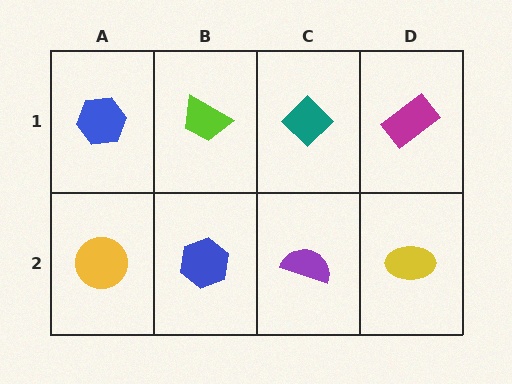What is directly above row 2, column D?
A magenta rectangle.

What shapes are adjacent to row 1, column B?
A blue hexagon (row 2, column B), a blue hexagon (row 1, column A), a teal diamond (row 1, column C).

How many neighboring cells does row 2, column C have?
3.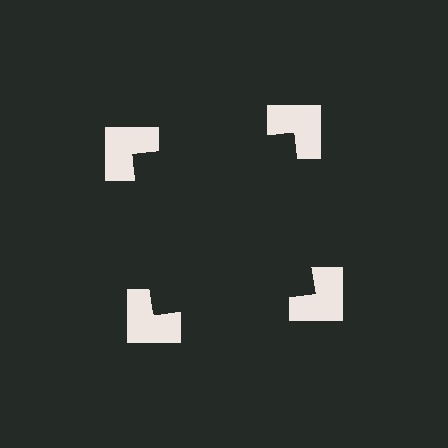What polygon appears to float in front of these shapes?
An illusory square — its edges are inferred from the aligned wedge cuts in the notched squares, not physically drawn.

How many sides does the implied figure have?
4 sides.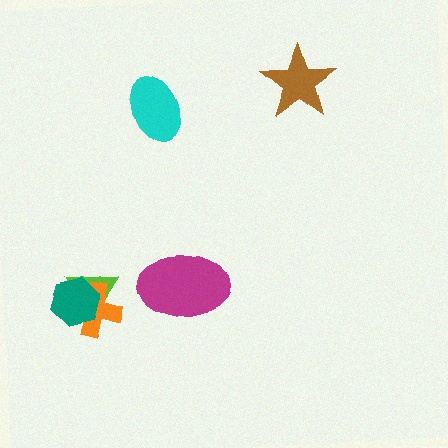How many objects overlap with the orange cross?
2 objects overlap with the orange cross.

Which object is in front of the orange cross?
The teal hexagon is in front of the orange cross.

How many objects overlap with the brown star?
0 objects overlap with the brown star.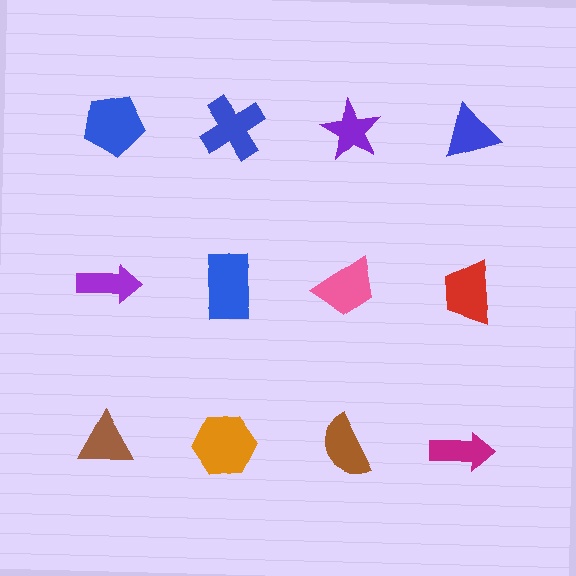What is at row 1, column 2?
A blue cross.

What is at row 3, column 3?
A brown semicircle.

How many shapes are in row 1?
4 shapes.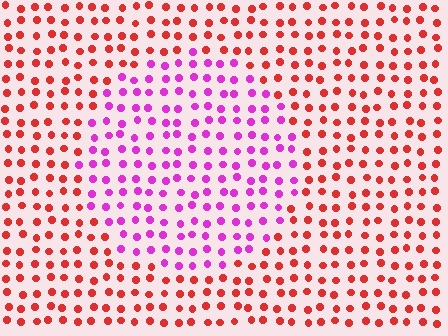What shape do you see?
I see a circle.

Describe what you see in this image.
The image is filled with small red elements in a uniform arrangement. A circle-shaped region is visible where the elements are tinted to a slightly different hue, forming a subtle color boundary.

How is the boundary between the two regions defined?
The boundary is defined purely by a slight shift in hue (about 57 degrees). Spacing, size, and orientation are identical on both sides.